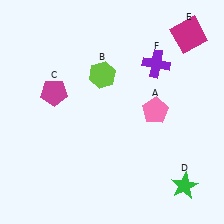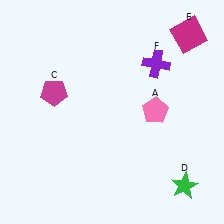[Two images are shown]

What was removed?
The lime hexagon (B) was removed in Image 2.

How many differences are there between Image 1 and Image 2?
There is 1 difference between the two images.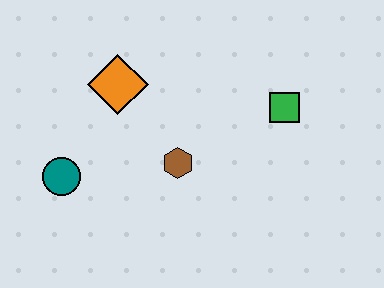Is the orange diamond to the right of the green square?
No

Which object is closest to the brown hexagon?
The orange diamond is closest to the brown hexagon.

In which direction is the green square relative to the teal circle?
The green square is to the right of the teal circle.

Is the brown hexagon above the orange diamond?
No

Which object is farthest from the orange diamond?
The green square is farthest from the orange diamond.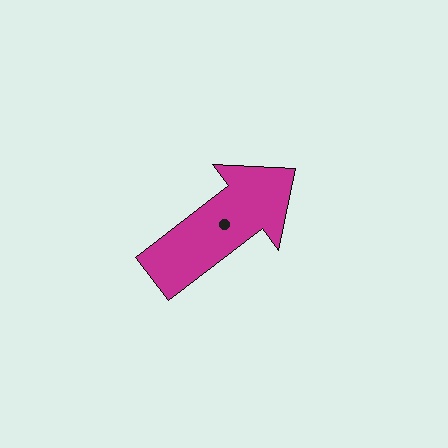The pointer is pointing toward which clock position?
Roughly 2 o'clock.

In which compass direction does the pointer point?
Northeast.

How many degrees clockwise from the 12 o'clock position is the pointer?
Approximately 52 degrees.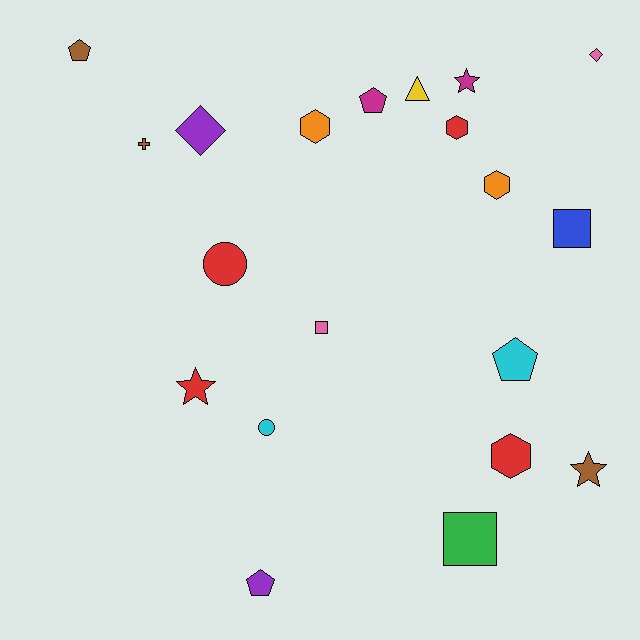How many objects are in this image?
There are 20 objects.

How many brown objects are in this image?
There are 3 brown objects.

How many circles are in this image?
There are 2 circles.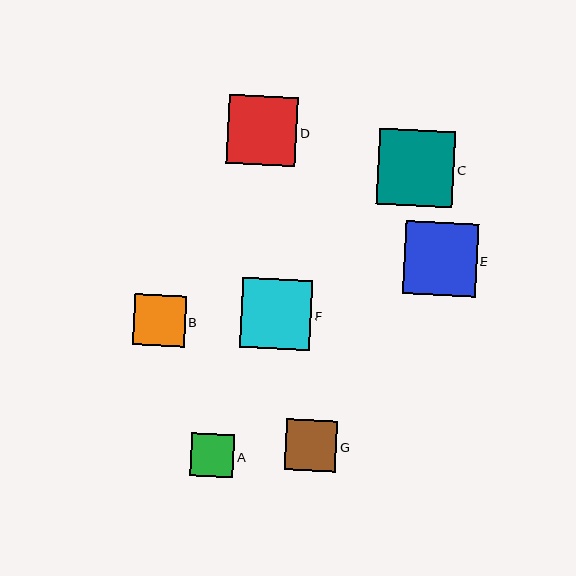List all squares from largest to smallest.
From largest to smallest: C, E, F, D, B, G, A.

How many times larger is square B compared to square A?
Square B is approximately 1.2 times the size of square A.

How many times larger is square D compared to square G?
Square D is approximately 1.4 times the size of square G.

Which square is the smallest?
Square A is the smallest with a size of approximately 43 pixels.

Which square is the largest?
Square C is the largest with a size of approximately 76 pixels.